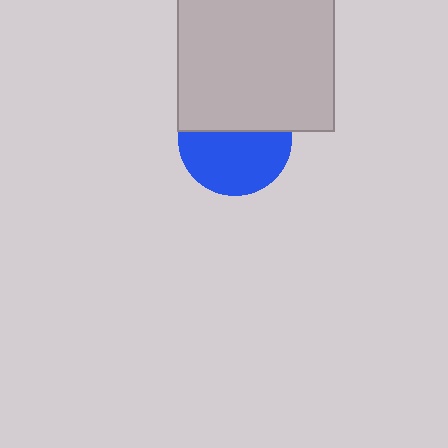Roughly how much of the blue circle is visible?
About half of it is visible (roughly 58%).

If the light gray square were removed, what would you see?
You would see the complete blue circle.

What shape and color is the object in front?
The object in front is a light gray square.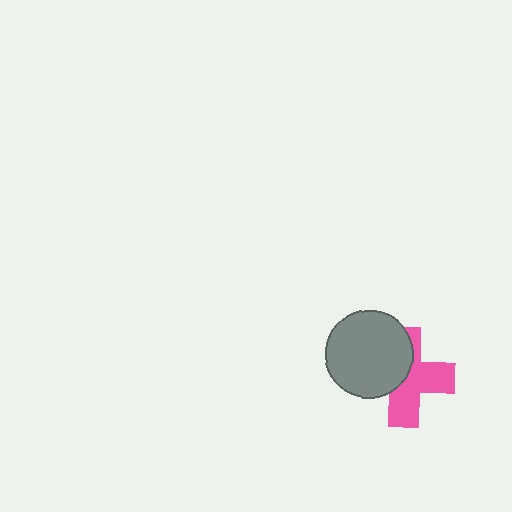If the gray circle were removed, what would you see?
You would see the complete pink cross.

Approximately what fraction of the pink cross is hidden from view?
Roughly 44% of the pink cross is hidden behind the gray circle.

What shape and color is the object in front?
The object in front is a gray circle.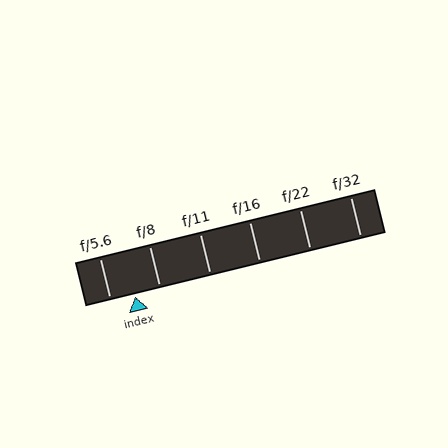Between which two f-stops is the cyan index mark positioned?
The index mark is between f/5.6 and f/8.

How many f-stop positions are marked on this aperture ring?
There are 6 f-stop positions marked.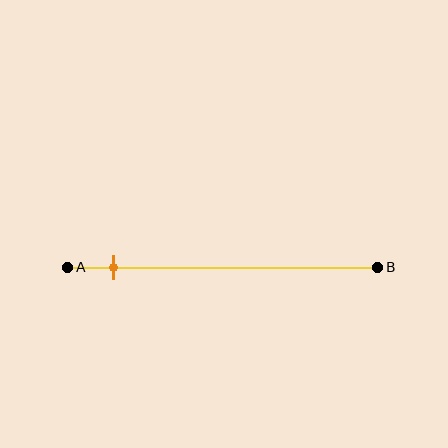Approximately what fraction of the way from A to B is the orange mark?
The orange mark is approximately 15% of the way from A to B.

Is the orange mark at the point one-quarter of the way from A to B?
No, the mark is at about 15% from A, not at the 25% one-quarter point.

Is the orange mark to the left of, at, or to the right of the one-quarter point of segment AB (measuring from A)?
The orange mark is to the left of the one-quarter point of segment AB.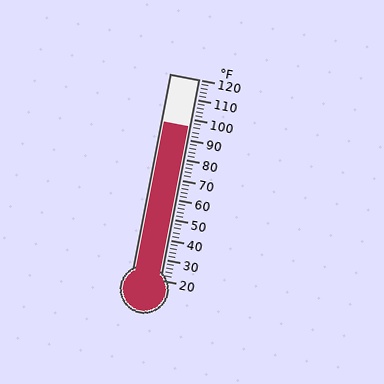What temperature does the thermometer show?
The thermometer shows approximately 96°F.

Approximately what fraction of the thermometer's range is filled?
The thermometer is filled to approximately 75% of its range.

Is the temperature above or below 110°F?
The temperature is below 110°F.